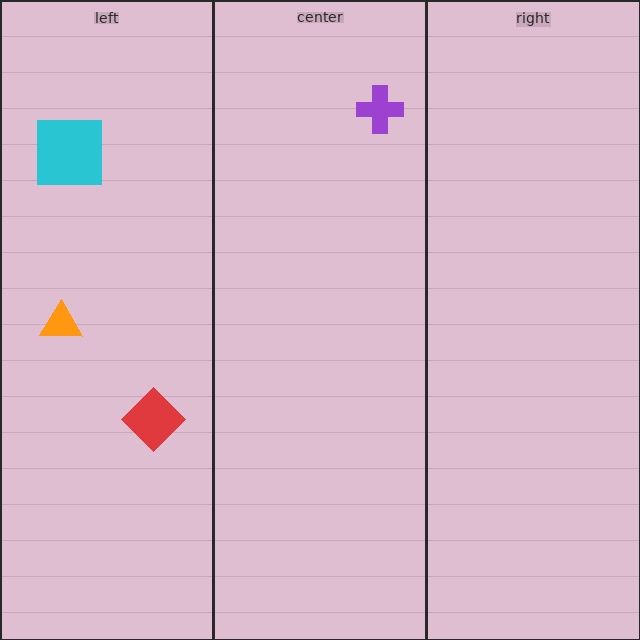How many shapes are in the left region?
3.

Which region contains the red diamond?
The left region.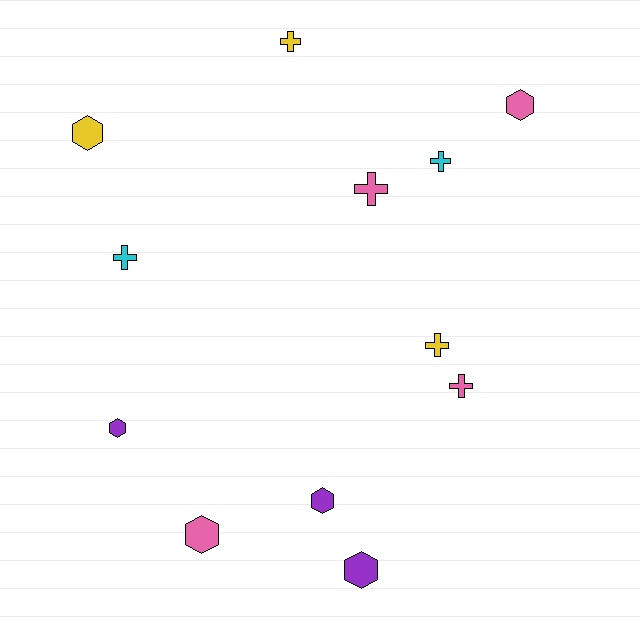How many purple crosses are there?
There are no purple crosses.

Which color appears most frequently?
Pink, with 4 objects.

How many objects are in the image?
There are 12 objects.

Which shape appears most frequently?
Cross, with 6 objects.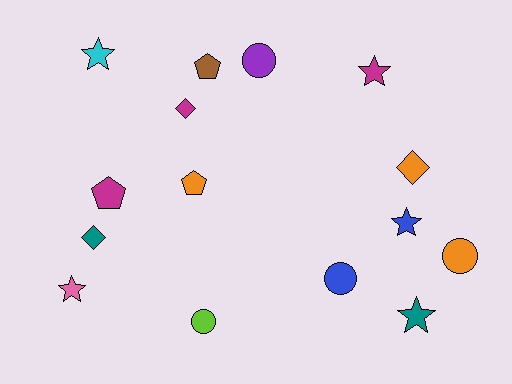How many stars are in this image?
There are 5 stars.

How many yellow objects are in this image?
There are no yellow objects.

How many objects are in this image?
There are 15 objects.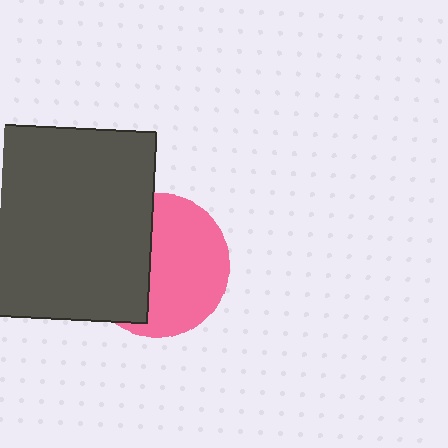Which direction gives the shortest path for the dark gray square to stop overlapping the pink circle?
Moving left gives the shortest separation.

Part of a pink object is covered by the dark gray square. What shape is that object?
It is a circle.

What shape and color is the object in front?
The object in front is a dark gray square.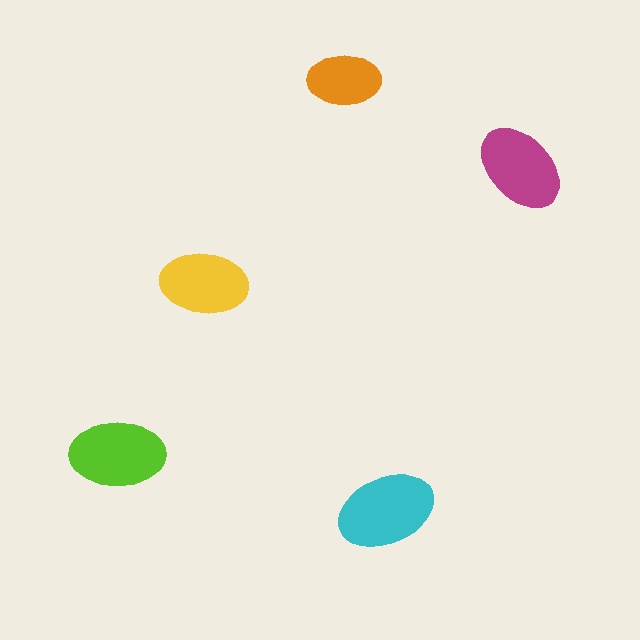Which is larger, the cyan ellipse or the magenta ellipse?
The cyan one.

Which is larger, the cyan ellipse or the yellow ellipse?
The cyan one.